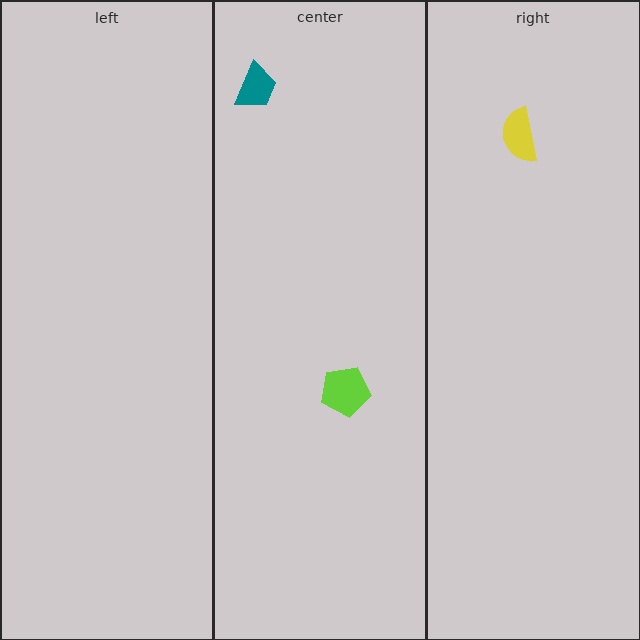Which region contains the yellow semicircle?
The right region.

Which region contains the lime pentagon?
The center region.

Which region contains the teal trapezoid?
The center region.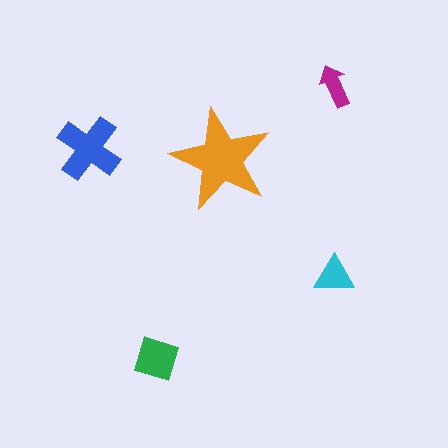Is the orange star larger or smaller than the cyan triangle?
Larger.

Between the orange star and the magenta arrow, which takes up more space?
The orange star.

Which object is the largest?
The orange star.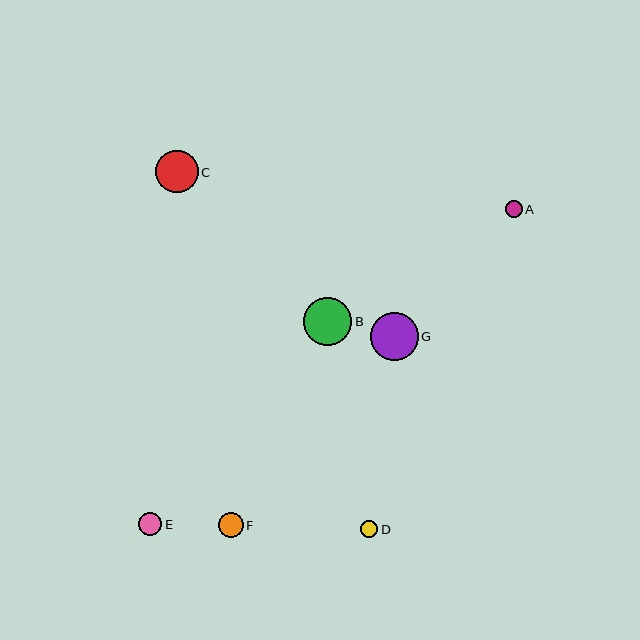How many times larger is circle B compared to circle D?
Circle B is approximately 2.9 times the size of circle D.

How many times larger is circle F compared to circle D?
Circle F is approximately 1.5 times the size of circle D.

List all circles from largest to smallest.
From largest to smallest: B, G, C, F, E, D, A.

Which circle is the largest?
Circle B is the largest with a size of approximately 48 pixels.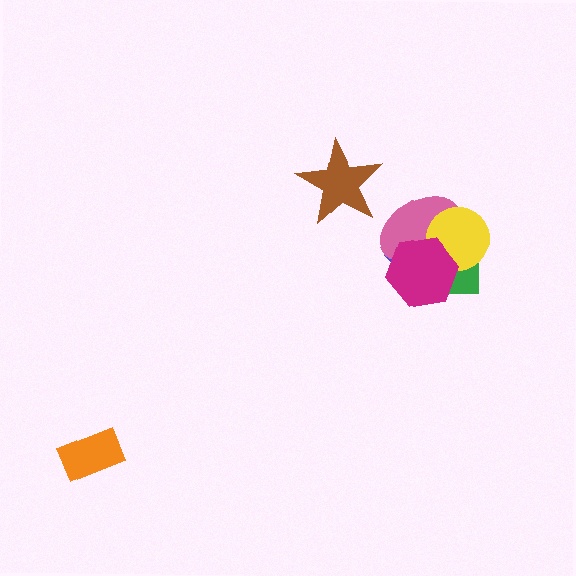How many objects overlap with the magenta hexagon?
4 objects overlap with the magenta hexagon.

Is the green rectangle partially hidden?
Yes, it is partially covered by another shape.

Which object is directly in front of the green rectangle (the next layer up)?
The pink ellipse is directly in front of the green rectangle.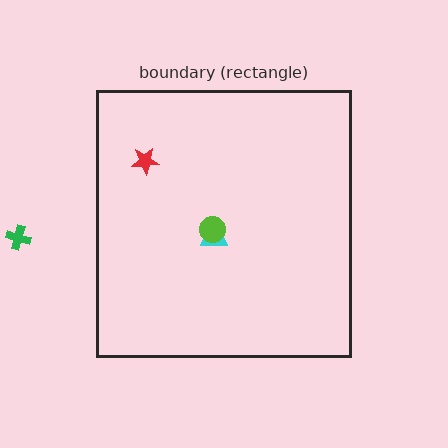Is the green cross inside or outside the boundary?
Outside.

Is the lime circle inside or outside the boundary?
Inside.